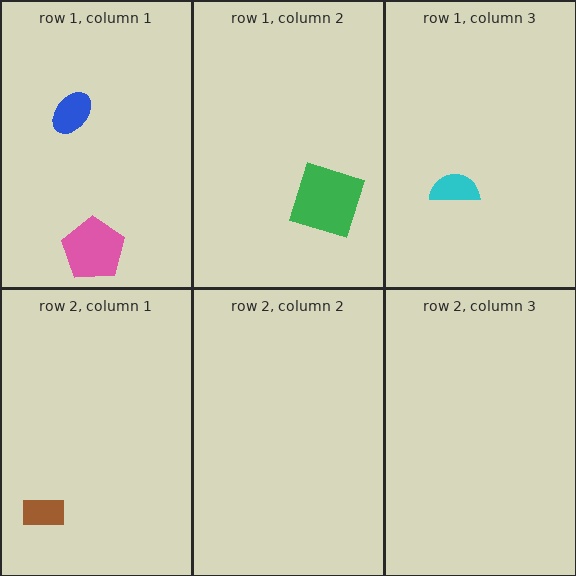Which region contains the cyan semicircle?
The row 1, column 3 region.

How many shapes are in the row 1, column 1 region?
2.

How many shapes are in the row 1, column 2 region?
1.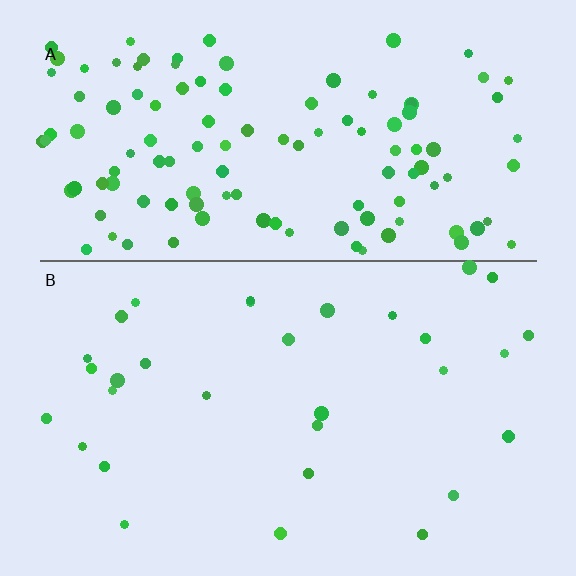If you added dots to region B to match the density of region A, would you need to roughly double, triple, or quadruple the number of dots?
Approximately quadruple.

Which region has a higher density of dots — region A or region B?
A (the top).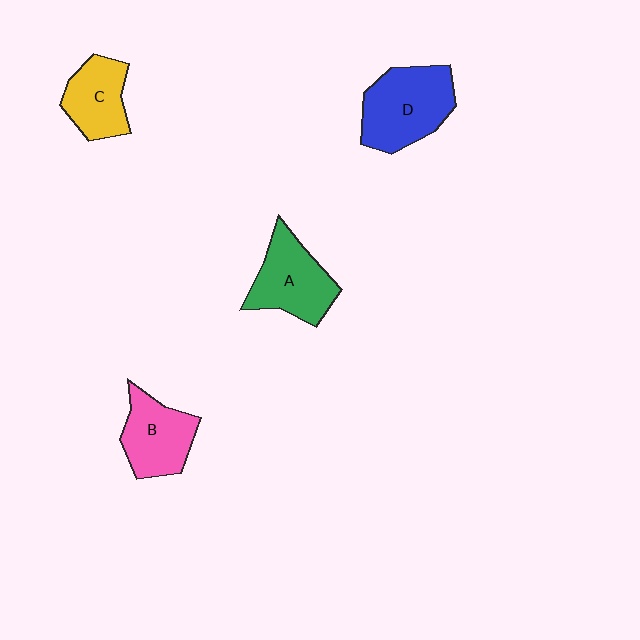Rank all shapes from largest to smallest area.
From largest to smallest: D (blue), A (green), B (pink), C (yellow).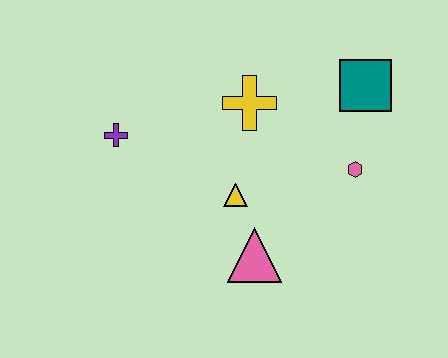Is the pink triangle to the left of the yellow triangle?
No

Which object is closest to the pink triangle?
The yellow triangle is closest to the pink triangle.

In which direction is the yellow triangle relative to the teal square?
The yellow triangle is to the left of the teal square.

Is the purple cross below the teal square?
Yes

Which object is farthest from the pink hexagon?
The purple cross is farthest from the pink hexagon.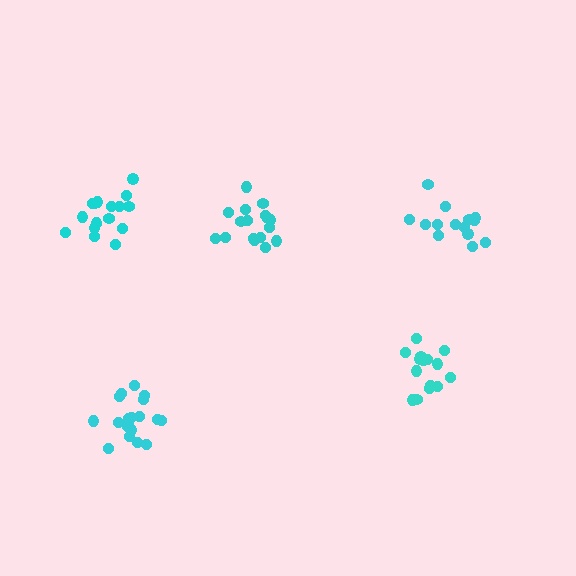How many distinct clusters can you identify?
There are 5 distinct clusters.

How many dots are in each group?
Group 1: 17 dots, Group 2: 17 dots, Group 3: 19 dots, Group 4: 16 dots, Group 5: 14 dots (83 total).